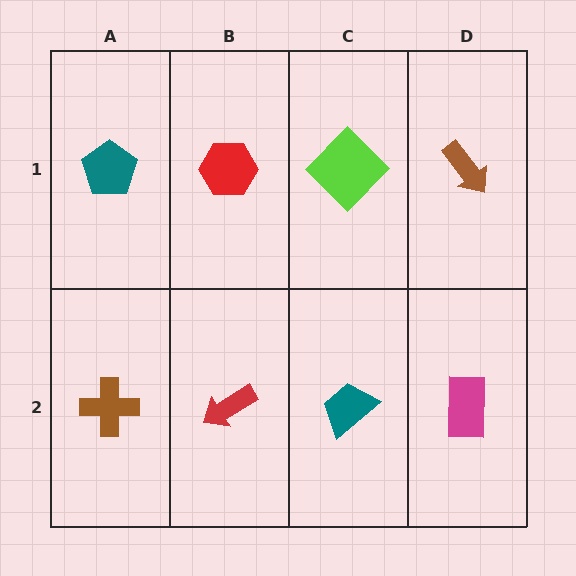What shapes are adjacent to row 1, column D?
A magenta rectangle (row 2, column D), a lime diamond (row 1, column C).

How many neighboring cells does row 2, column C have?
3.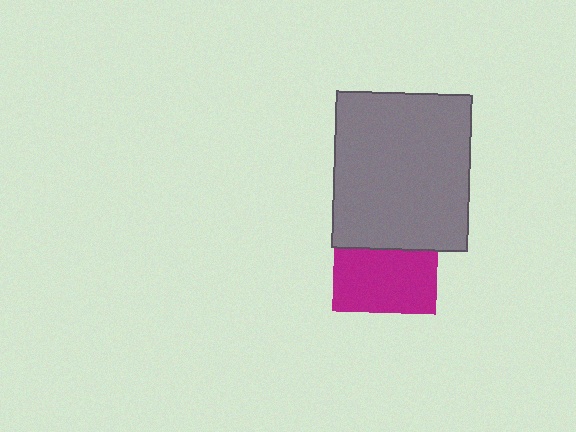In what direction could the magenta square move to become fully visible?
The magenta square could move down. That would shift it out from behind the gray rectangle entirely.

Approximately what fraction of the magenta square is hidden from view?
Roughly 40% of the magenta square is hidden behind the gray rectangle.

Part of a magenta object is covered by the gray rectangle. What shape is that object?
It is a square.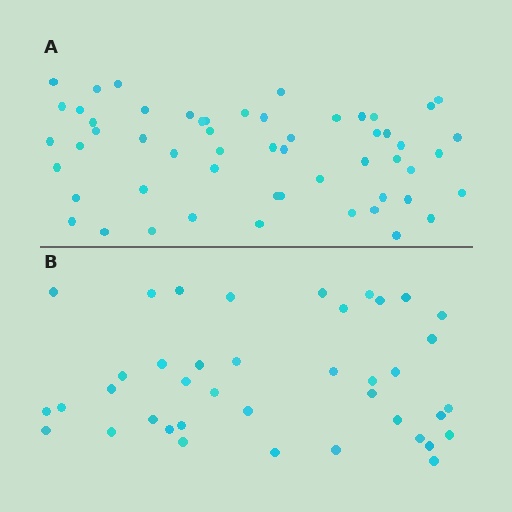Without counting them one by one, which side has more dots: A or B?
Region A (the top region) has more dots.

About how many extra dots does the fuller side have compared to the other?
Region A has approximately 15 more dots than region B.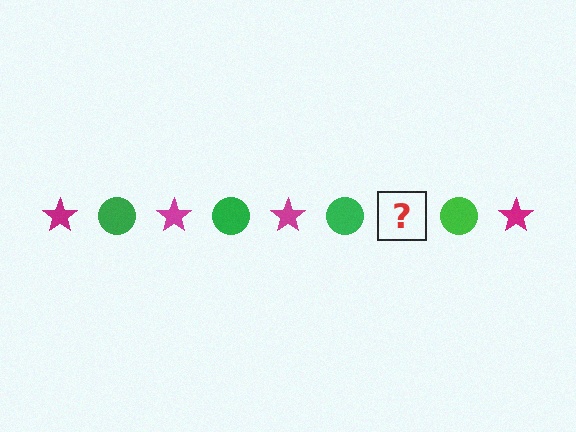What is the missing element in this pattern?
The missing element is a magenta star.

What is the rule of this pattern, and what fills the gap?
The rule is that the pattern alternates between magenta star and green circle. The gap should be filled with a magenta star.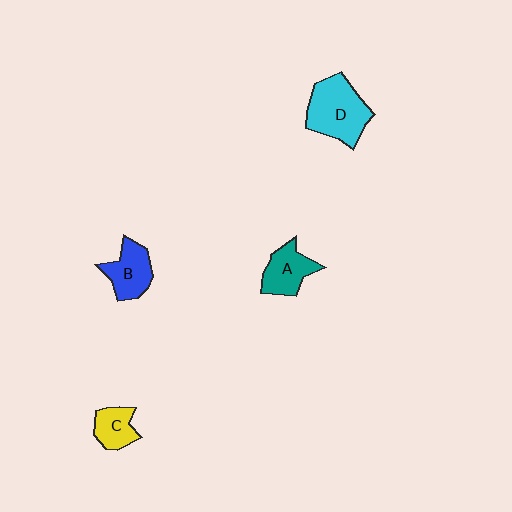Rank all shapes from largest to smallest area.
From largest to smallest: D (cyan), B (blue), A (teal), C (yellow).